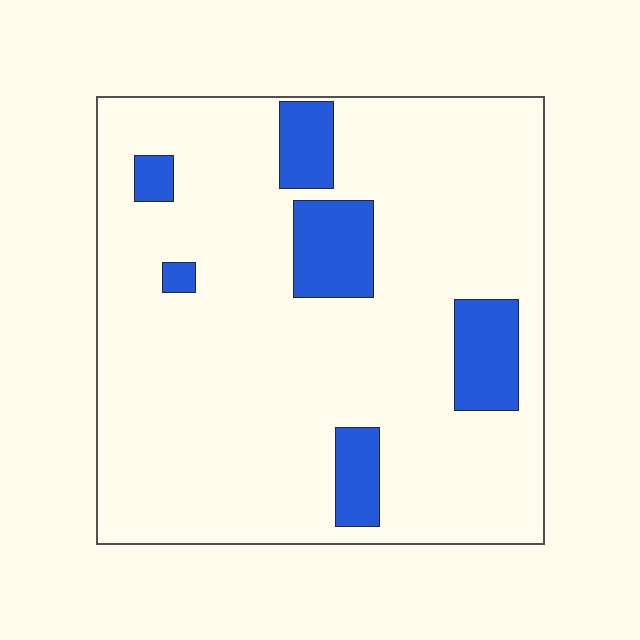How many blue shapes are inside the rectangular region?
6.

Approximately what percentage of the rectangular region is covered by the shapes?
Approximately 15%.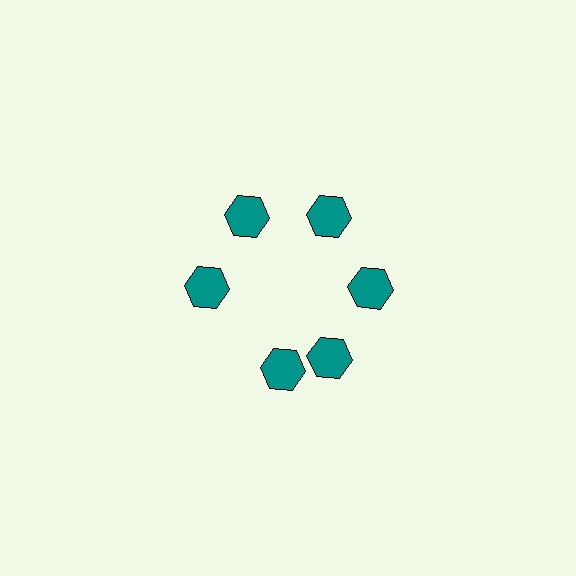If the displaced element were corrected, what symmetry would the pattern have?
It would have 6-fold rotational symmetry — the pattern would map onto itself every 60 degrees.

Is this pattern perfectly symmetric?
No. The 6 teal hexagons are arranged in a ring, but one element near the 7 o'clock position is rotated out of alignment along the ring, breaking the 6-fold rotational symmetry.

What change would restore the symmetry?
The symmetry would be restored by rotating it back into even spacing with its neighbors so that all 6 hexagons sit at equal angles and equal distance from the center.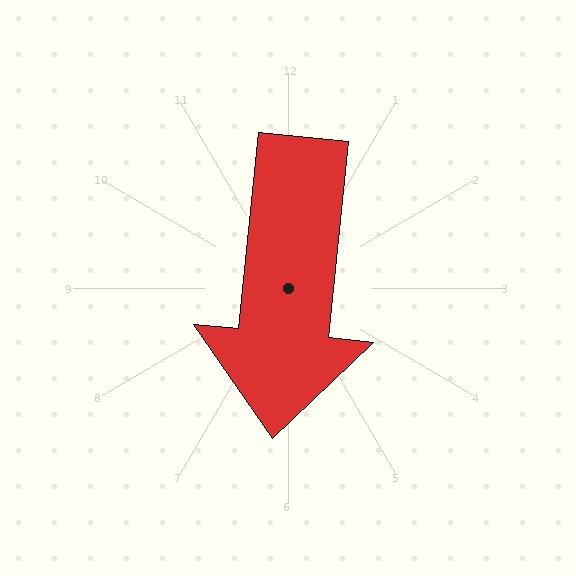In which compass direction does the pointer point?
South.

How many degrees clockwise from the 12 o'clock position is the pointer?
Approximately 186 degrees.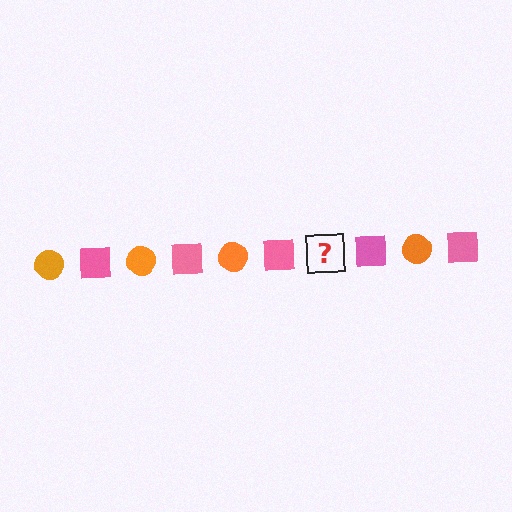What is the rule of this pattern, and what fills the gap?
The rule is that the pattern alternates between orange circle and pink square. The gap should be filled with an orange circle.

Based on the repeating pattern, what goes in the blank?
The blank should be an orange circle.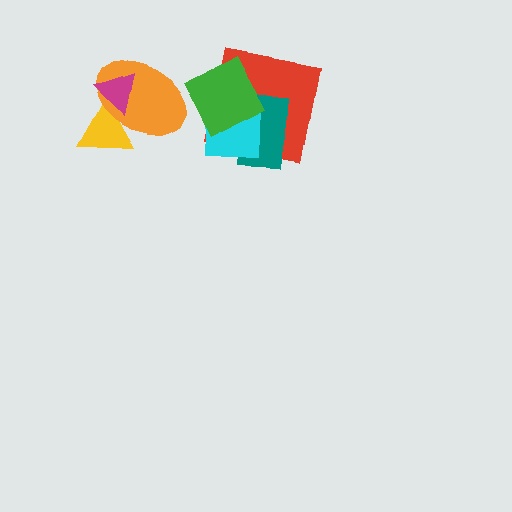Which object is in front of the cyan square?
The green square is in front of the cyan square.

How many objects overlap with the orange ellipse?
2 objects overlap with the orange ellipse.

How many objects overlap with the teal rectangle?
3 objects overlap with the teal rectangle.